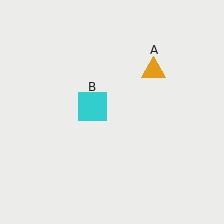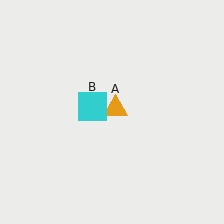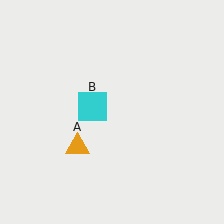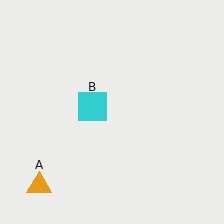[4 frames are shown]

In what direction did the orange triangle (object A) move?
The orange triangle (object A) moved down and to the left.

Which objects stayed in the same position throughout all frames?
Cyan square (object B) remained stationary.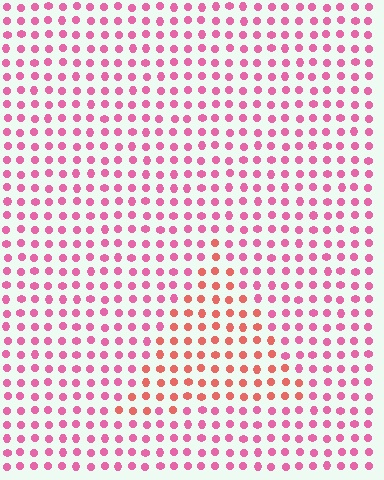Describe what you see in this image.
The image is filled with small pink elements in a uniform arrangement. A triangle-shaped region is visible where the elements are tinted to a slightly different hue, forming a subtle color boundary.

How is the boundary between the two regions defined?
The boundary is defined purely by a slight shift in hue (about 33 degrees). Spacing, size, and orientation are identical on both sides.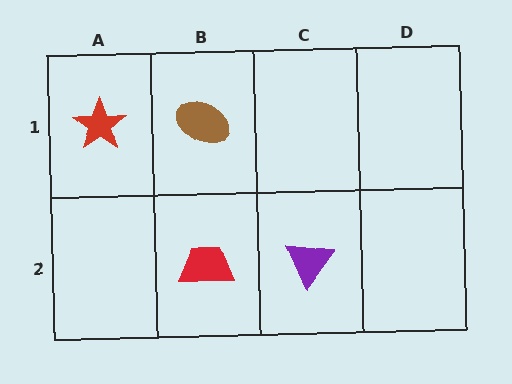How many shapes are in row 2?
2 shapes.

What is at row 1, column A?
A red star.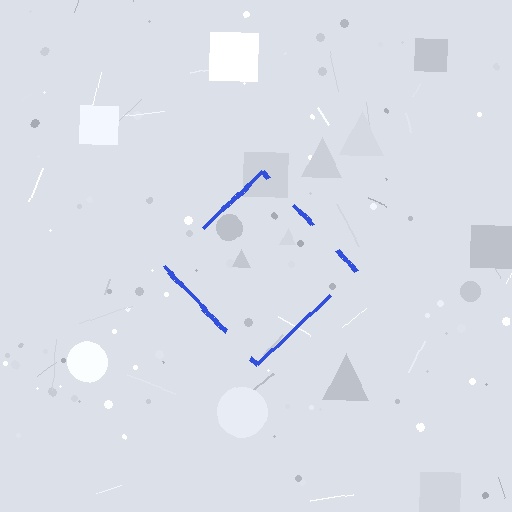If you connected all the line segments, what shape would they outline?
They would outline a diamond.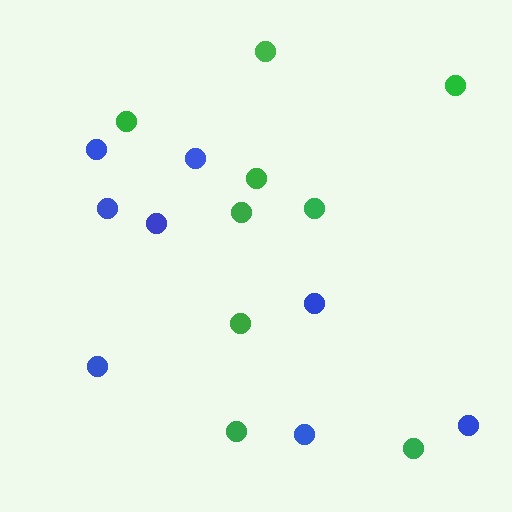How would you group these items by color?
There are 2 groups: one group of green circles (9) and one group of blue circles (8).